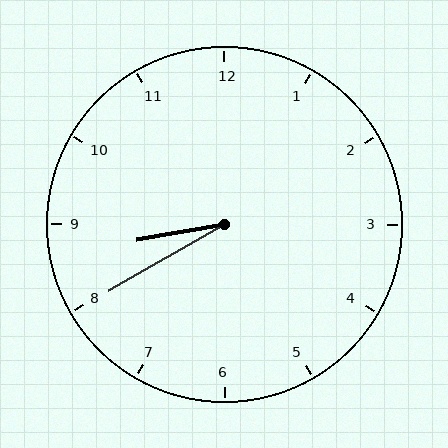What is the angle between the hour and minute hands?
Approximately 20 degrees.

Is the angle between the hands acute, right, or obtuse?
It is acute.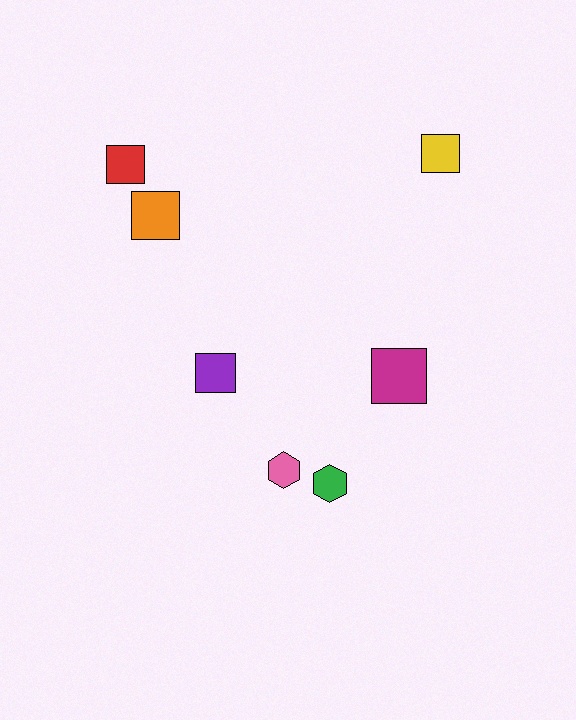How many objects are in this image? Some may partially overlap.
There are 7 objects.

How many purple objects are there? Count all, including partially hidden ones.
There is 1 purple object.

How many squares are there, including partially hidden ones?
There are 5 squares.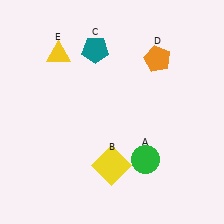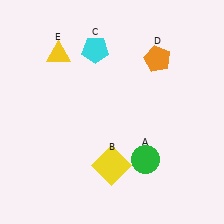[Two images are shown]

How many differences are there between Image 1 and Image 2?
There is 1 difference between the two images.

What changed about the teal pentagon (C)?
In Image 1, C is teal. In Image 2, it changed to cyan.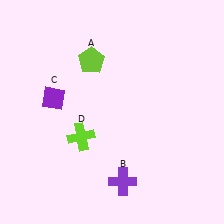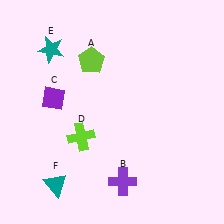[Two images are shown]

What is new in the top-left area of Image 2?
A teal star (E) was added in the top-left area of Image 2.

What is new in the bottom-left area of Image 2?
A teal triangle (F) was added in the bottom-left area of Image 2.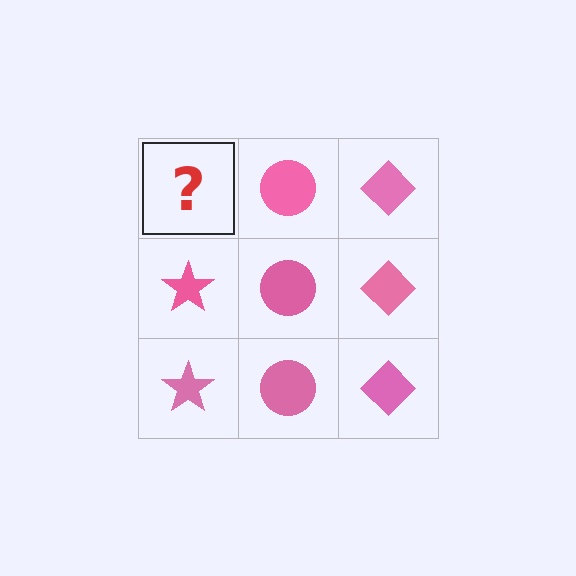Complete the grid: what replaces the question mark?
The question mark should be replaced with a pink star.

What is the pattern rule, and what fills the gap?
The rule is that each column has a consistent shape. The gap should be filled with a pink star.